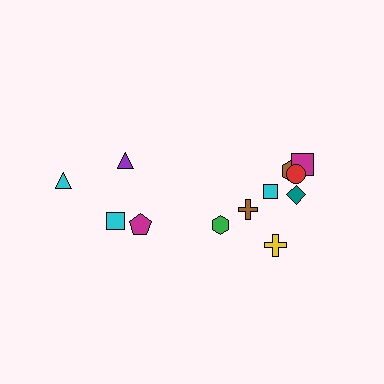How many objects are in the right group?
There are 8 objects.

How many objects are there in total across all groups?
There are 12 objects.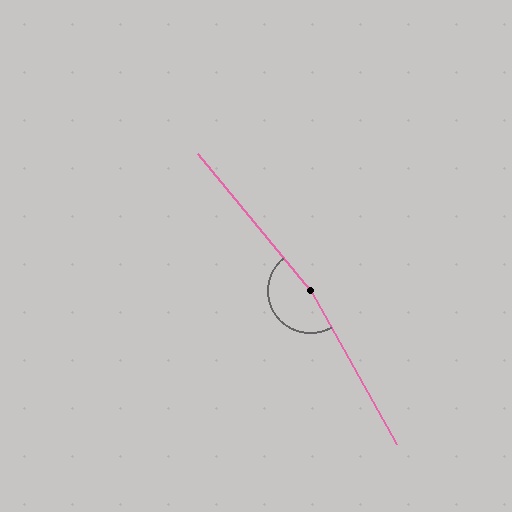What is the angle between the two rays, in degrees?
Approximately 170 degrees.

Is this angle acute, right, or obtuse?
It is obtuse.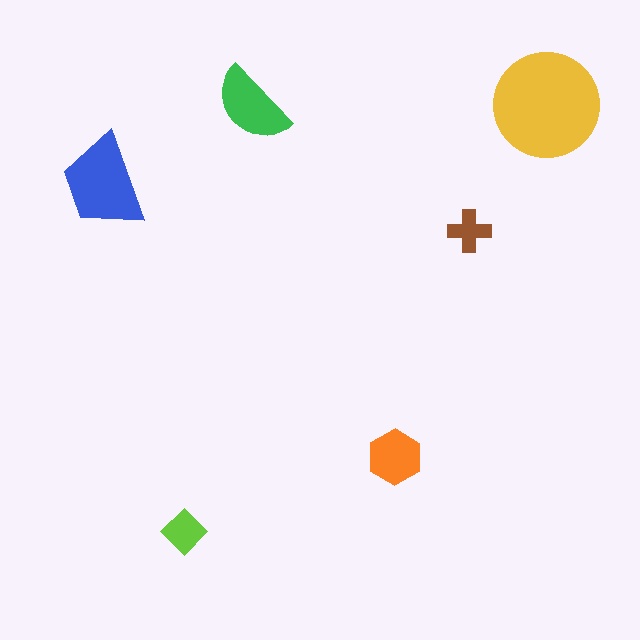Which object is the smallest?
The brown cross.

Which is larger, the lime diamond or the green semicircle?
The green semicircle.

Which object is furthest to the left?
The blue trapezoid is leftmost.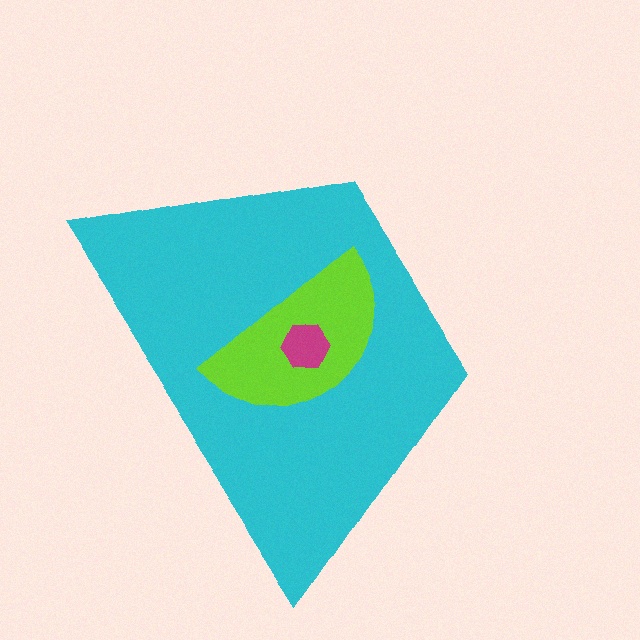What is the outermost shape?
The cyan trapezoid.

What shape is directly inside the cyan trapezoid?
The lime semicircle.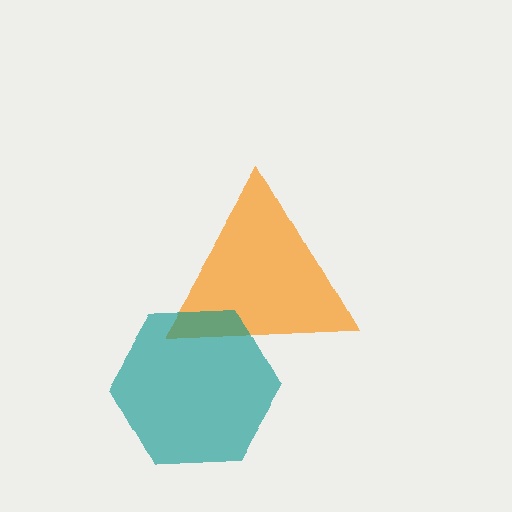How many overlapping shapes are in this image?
There are 2 overlapping shapes in the image.